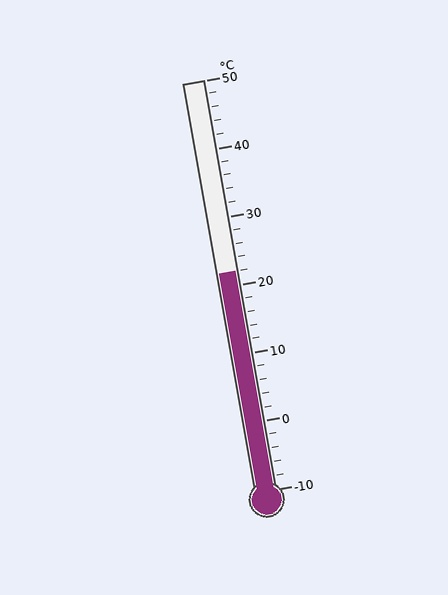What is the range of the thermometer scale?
The thermometer scale ranges from -10°C to 50°C.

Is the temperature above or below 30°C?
The temperature is below 30°C.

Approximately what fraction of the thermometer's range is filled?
The thermometer is filled to approximately 55% of its range.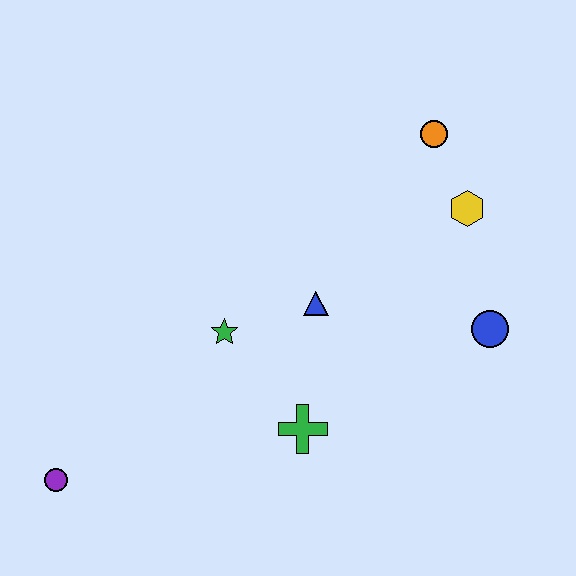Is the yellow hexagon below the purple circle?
No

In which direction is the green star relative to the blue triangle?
The green star is to the left of the blue triangle.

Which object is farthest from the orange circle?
The purple circle is farthest from the orange circle.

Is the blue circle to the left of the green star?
No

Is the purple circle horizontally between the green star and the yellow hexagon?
No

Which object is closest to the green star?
The blue triangle is closest to the green star.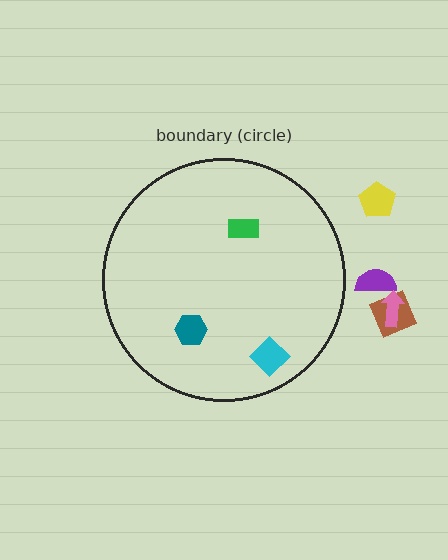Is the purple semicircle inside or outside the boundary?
Outside.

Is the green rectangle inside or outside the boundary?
Inside.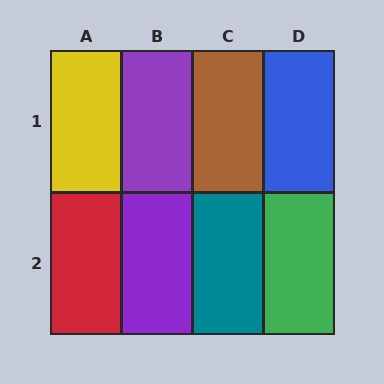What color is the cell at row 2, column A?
Red.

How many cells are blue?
1 cell is blue.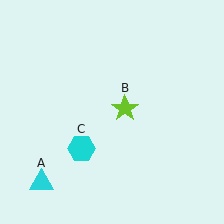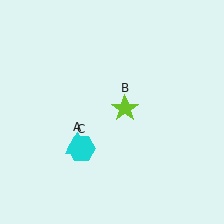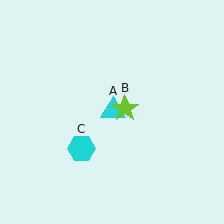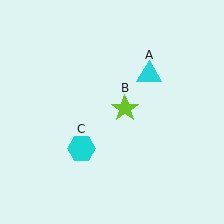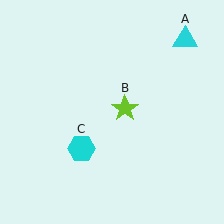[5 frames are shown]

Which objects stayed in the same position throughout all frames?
Lime star (object B) and cyan hexagon (object C) remained stationary.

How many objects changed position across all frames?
1 object changed position: cyan triangle (object A).